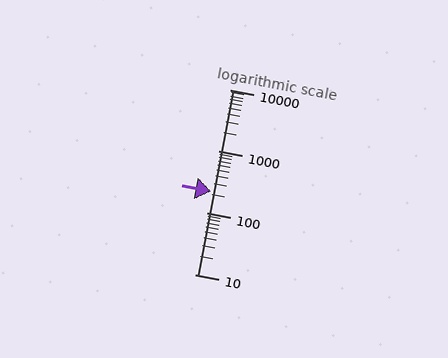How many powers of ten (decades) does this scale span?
The scale spans 3 decades, from 10 to 10000.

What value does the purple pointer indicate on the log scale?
The pointer indicates approximately 220.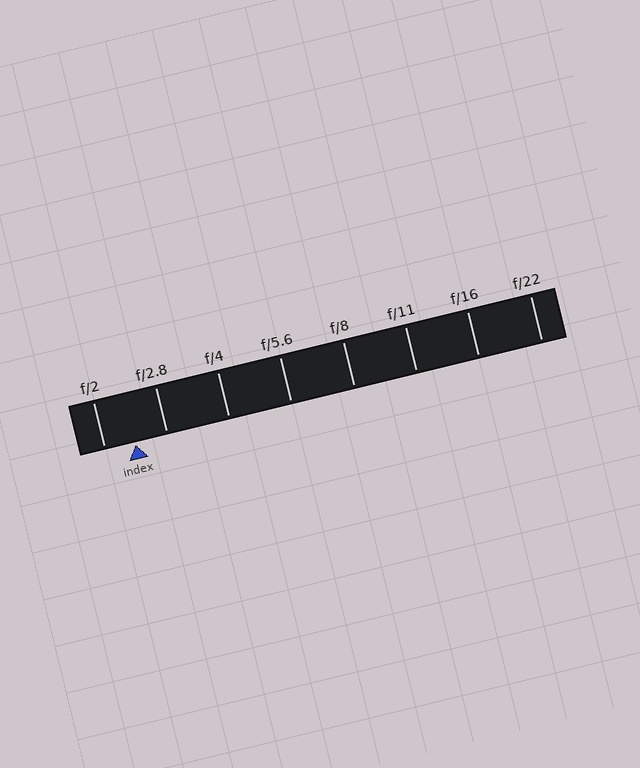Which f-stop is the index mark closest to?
The index mark is closest to f/2.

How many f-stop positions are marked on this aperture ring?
There are 8 f-stop positions marked.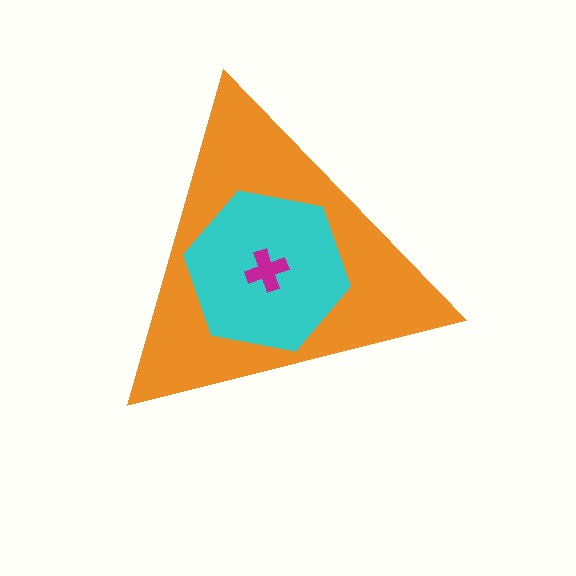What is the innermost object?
The magenta cross.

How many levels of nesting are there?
3.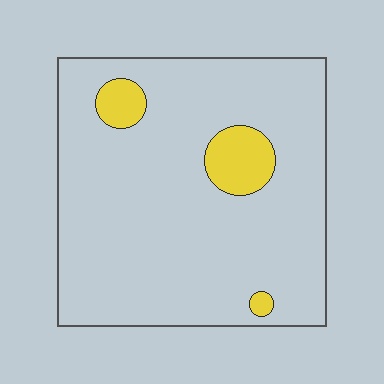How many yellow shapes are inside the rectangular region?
3.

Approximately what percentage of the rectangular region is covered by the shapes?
Approximately 10%.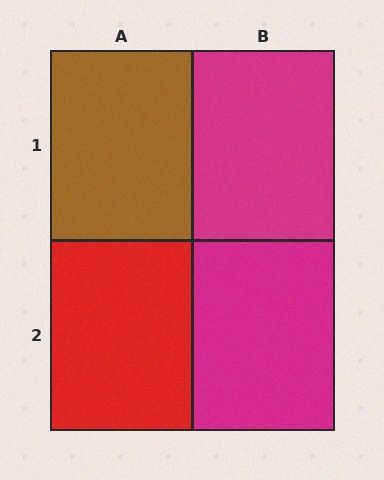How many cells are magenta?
2 cells are magenta.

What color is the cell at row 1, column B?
Magenta.